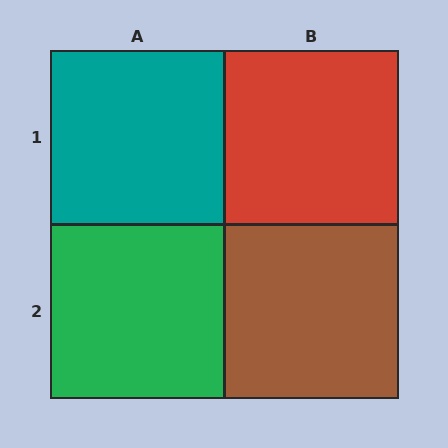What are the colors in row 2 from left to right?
Green, brown.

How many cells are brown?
1 cell is brown.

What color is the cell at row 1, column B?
Red.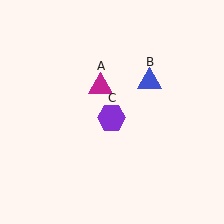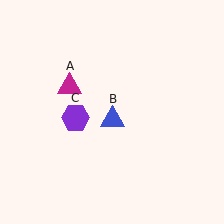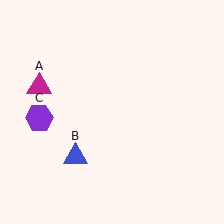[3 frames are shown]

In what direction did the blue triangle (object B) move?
The blue triangle (object B) moved down and to the left.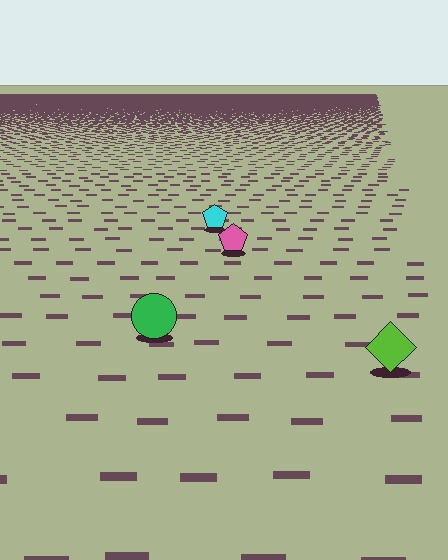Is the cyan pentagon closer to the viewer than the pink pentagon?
No. The pink pentagon is closer — you can tell from the texture gradient: the ground texture is coarser near it.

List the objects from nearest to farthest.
From nearest to farthest: the lime diamond, the green circle, the pink pentagon, the cyan pentagon.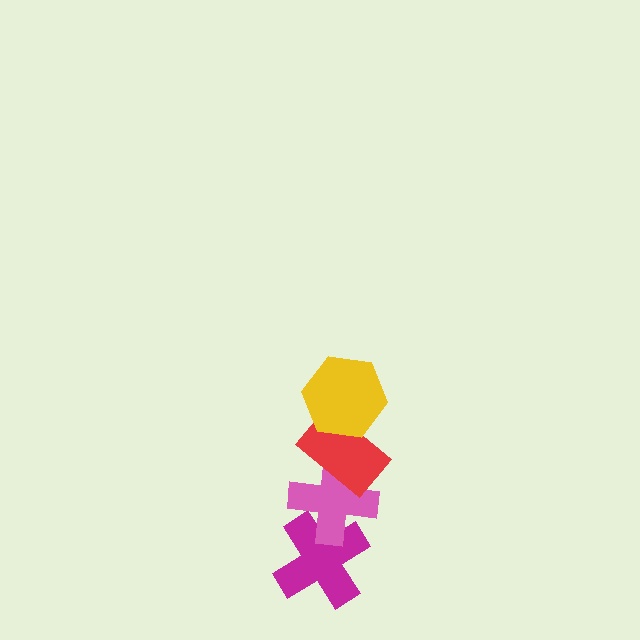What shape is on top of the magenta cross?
The pink cross is on top of the magenta cross.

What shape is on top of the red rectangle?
The yellow hexagon is on top of the red rectangle.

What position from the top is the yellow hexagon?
The yellow hexagon is 1st from the top.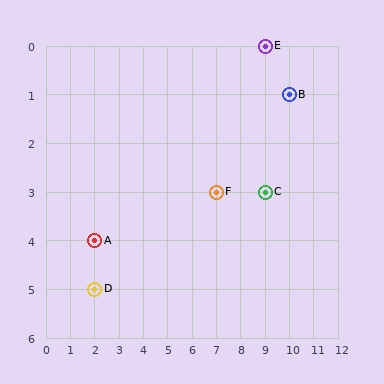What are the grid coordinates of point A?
Point A is at grid coordinates (2, 4).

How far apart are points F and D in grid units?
Points F and D are 5 columns and 2 rows apart (about 5.4 grid units diagonally).